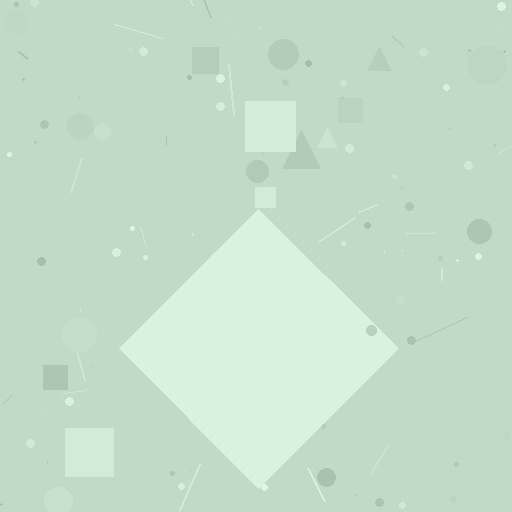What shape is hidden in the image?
A diamond is hidden in the image.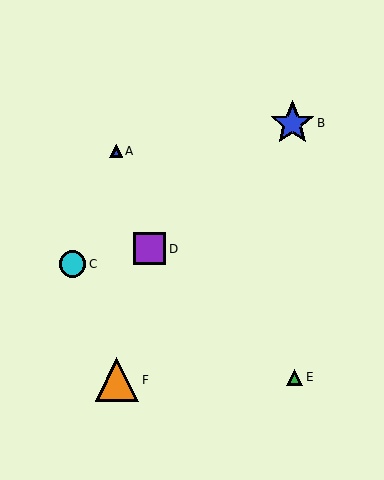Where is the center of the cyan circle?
The center of the cyan circle is at (73, 264).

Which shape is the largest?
The blue star (labeled B) is the largest.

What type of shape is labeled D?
Shape D is a purple square.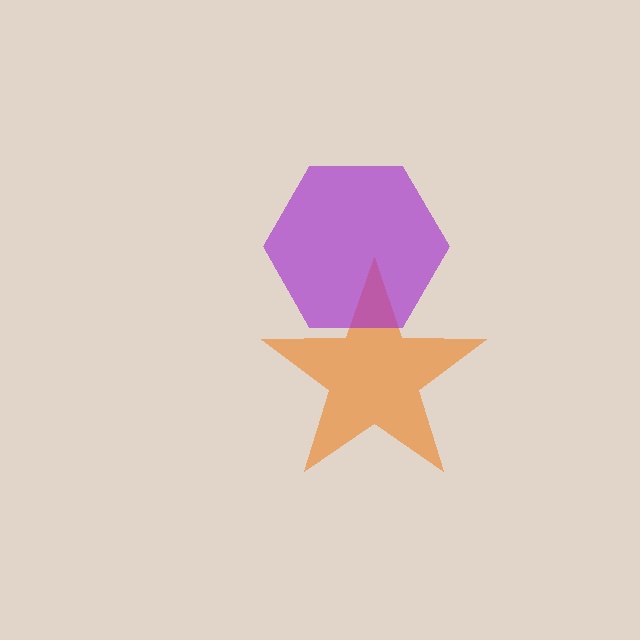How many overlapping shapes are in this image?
There are 2 overlapping shapes in the image.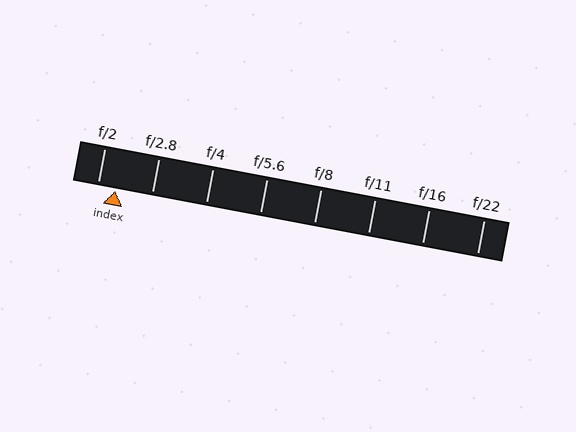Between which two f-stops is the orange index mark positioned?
The index mark is between f/2 and f/2.8.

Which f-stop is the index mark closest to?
The index mark is closest to f/2.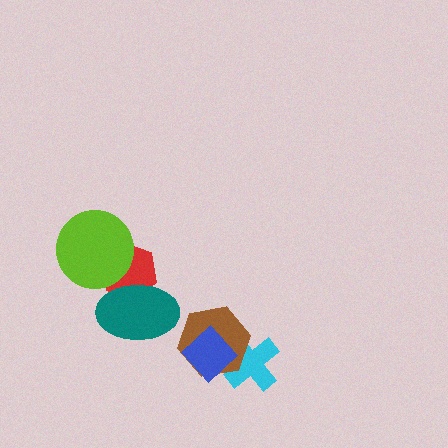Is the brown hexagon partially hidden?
Yes, it is partially covered by another shape.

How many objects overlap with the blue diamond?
2 objects overlap with the blue diamond.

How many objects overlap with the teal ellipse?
1 object overlaps with the teal ellipse.